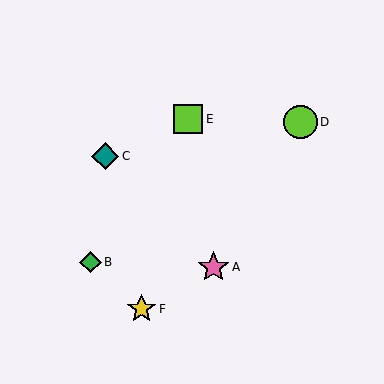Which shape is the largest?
The lime circle (labeled D) is the largest.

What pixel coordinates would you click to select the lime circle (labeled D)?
Click at (300, 122) to select the lime circle D.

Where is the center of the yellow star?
The center of the yellow star is at (141, 309).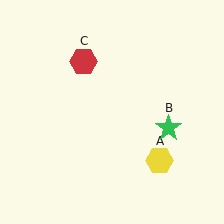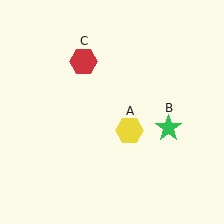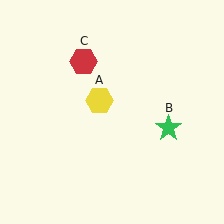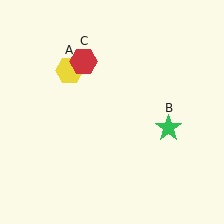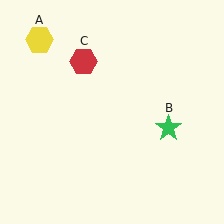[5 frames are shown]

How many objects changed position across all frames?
1 object changed position: yellow hexagon (object A).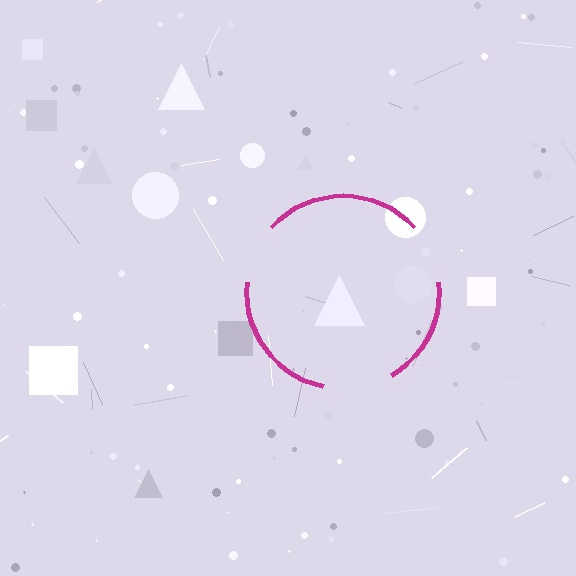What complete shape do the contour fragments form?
The contour fragments form a circle.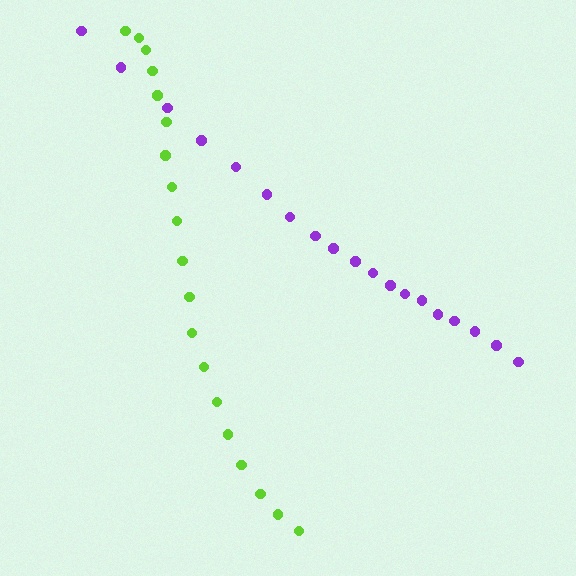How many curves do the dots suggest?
There are 2 distinct paths.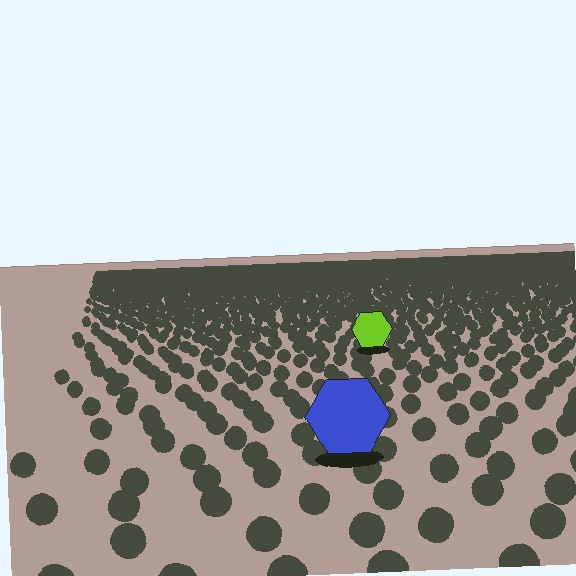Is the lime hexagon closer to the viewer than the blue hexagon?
No. The blue hexagon is closer — you can tell from the texture gradient: the ground texture is coarser near it.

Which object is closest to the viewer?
The blue hexagon is closest. The texture marks near it are larger and more spread out.